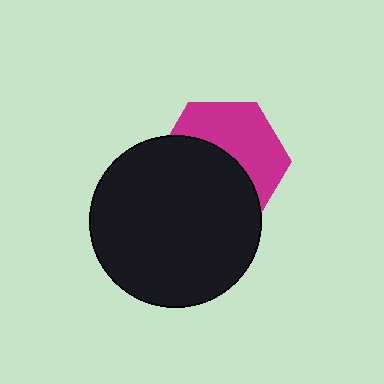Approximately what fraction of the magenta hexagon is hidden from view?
Roughly 52% of the magenta hexagon is hidden behind the black circle.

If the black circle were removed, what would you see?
You would see the complete magenta hexagon.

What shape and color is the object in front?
The object in front is a black circle.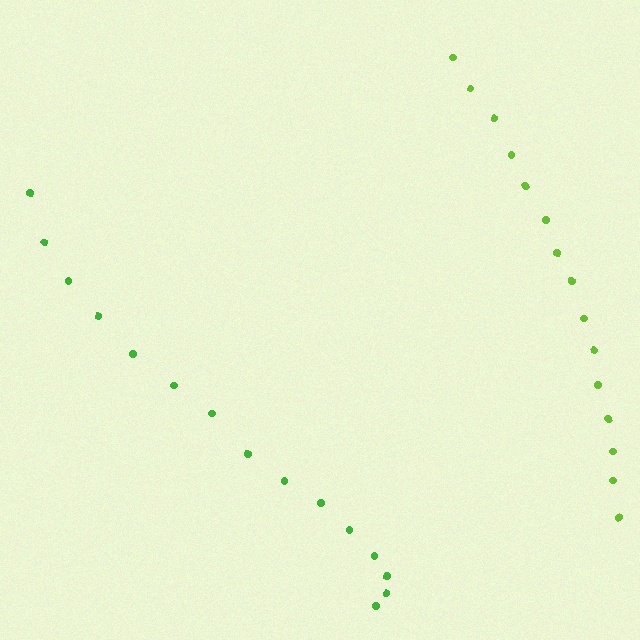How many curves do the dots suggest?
There are 2 distinct paths.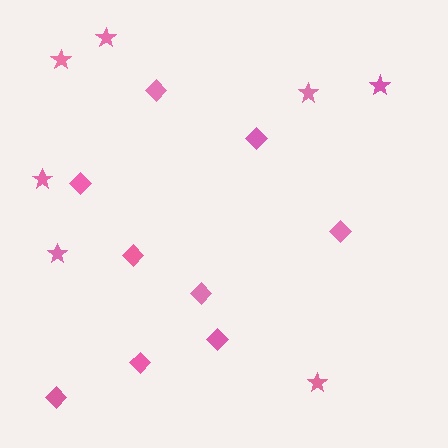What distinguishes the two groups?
There are 2 groups: one group of diamonds (9) and one group of stars (7).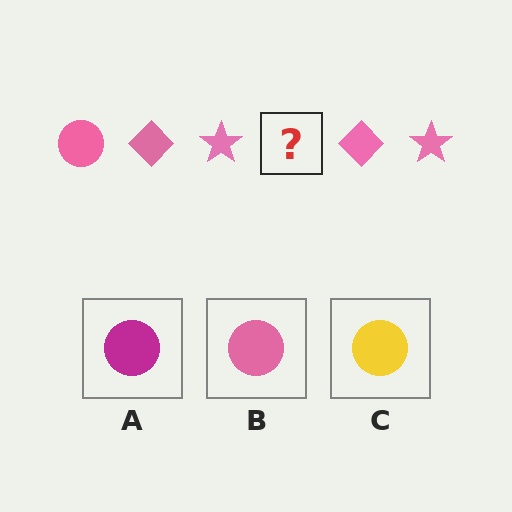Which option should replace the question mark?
Option B.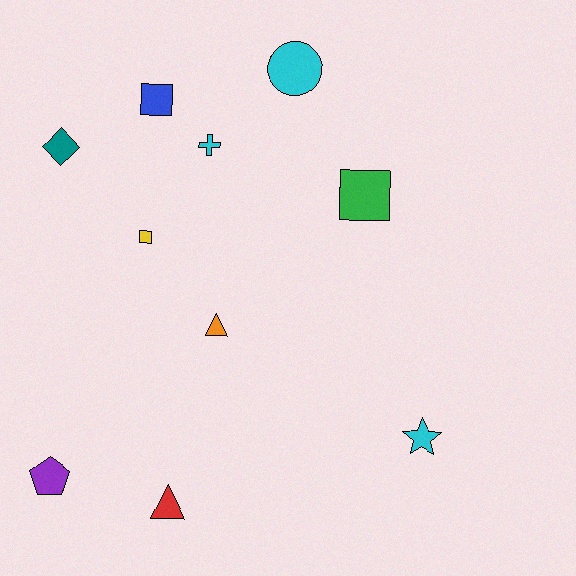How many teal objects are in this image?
There is 1 teal object.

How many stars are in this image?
There is 1 star.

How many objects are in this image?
There are 10 objects.